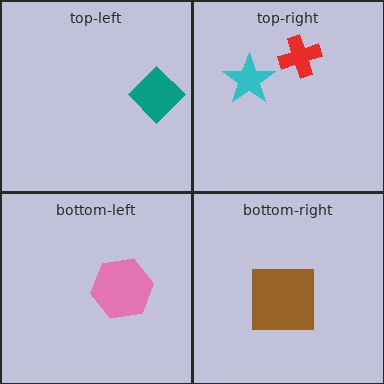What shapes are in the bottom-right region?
The brown square.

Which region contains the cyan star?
The top-right region.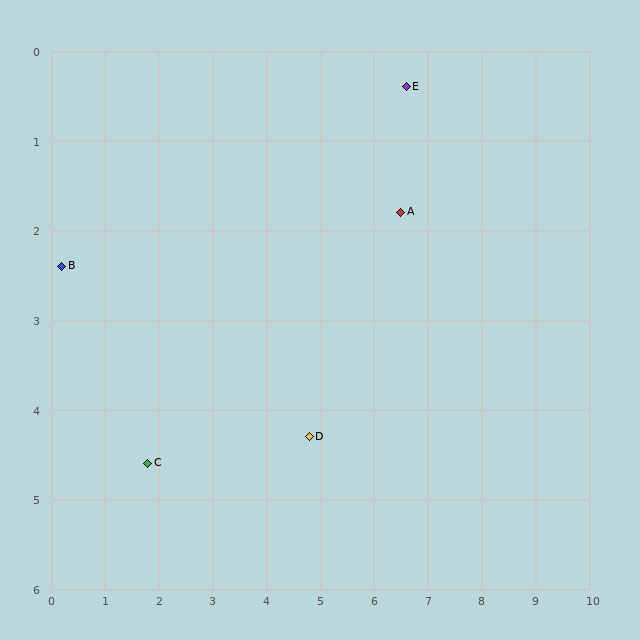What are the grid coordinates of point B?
Point B is at approximately (0.2, 2.4).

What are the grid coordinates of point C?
Point C is at approximately (1.8, 4.6).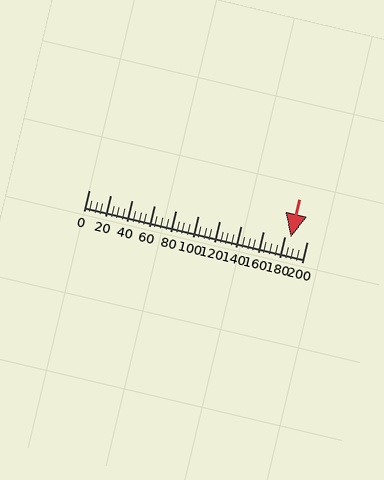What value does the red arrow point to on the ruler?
The red arrow points to approximately 185.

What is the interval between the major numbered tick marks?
The major tick marks are spaced 20 units apart.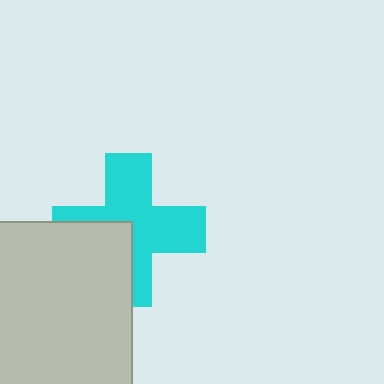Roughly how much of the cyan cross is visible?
Most of it is visible (roughly 66%).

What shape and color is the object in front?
The object in front is a light gray square.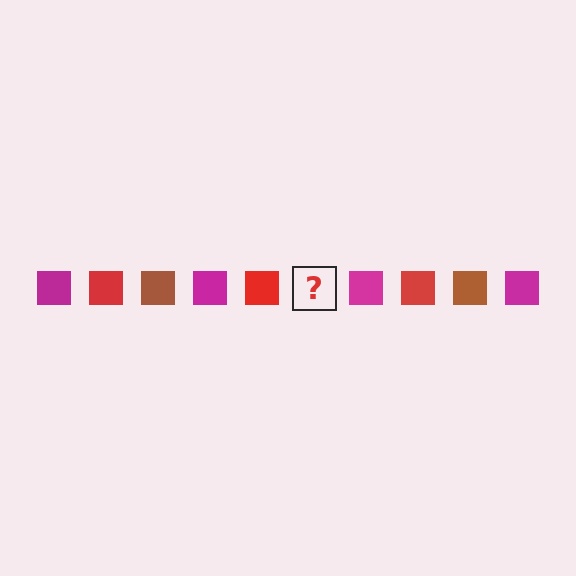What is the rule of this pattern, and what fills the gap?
The rule is that the pattern cycles through magenta, red, brown squares. The gap should be filled with a brown square.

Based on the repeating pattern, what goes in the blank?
The blank should be a brown square.